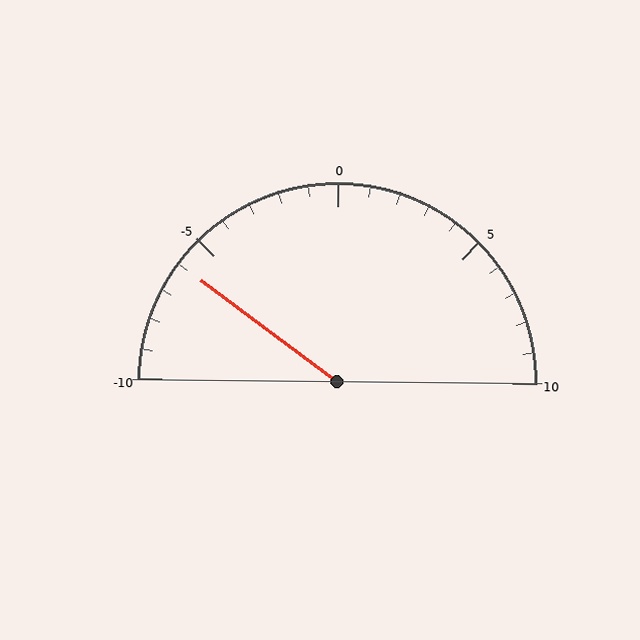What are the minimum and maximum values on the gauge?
The gauge ranges from -10 to 10.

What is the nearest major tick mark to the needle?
The nearest major tick mark is -5.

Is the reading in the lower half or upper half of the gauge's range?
The reading is in the lower half of the range (-10 to 10).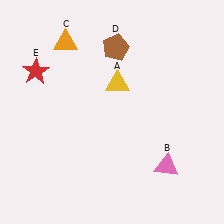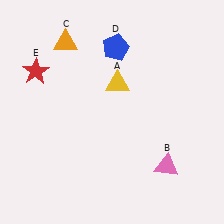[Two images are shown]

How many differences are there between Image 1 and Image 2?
There is 1 difference between the two images.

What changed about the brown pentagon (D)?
In Image 1, D is brown. In Image 2, it changed to blue.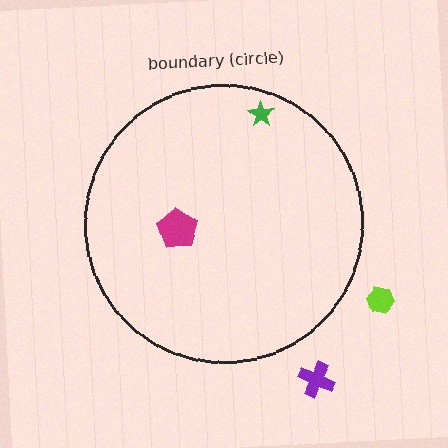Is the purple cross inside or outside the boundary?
Outside.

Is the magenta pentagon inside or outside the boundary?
Inside.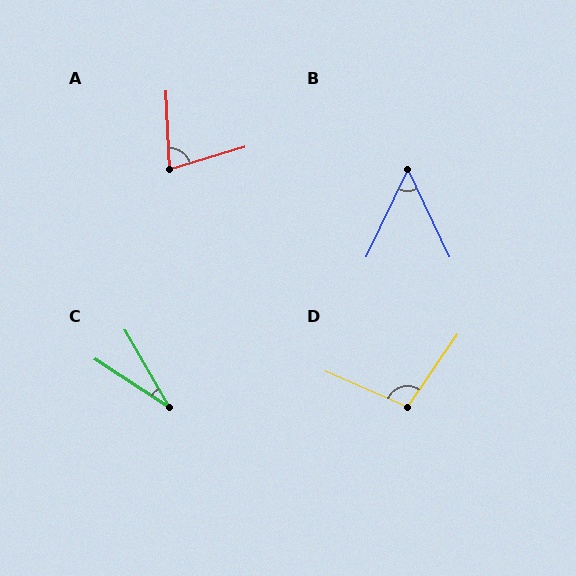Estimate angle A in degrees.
Approximately 76 degrees.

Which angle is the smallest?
C, at approximately 28 degrees.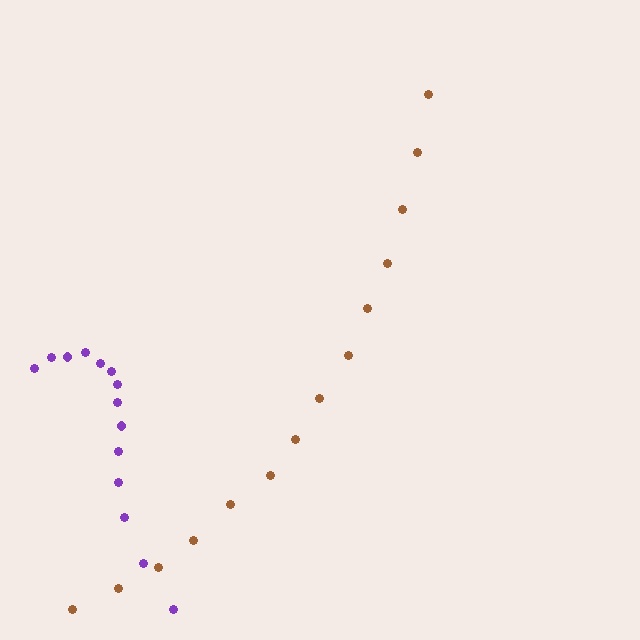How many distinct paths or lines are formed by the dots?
There are 2 distinct paths.